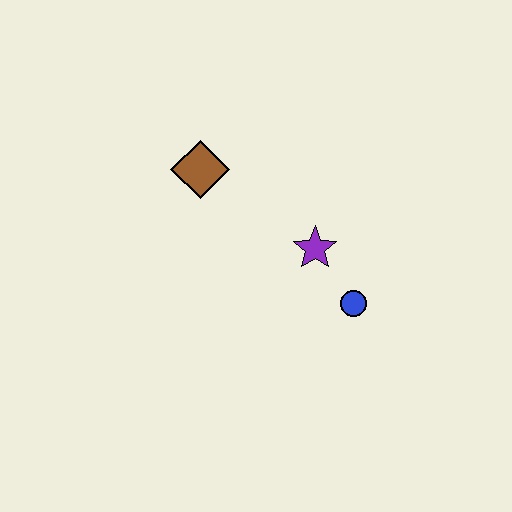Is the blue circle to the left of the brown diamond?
No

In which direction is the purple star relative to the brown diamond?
The purple star is to the right of the brown diamond.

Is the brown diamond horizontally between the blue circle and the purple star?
No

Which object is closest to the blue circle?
The purple star is closest to the blue circle.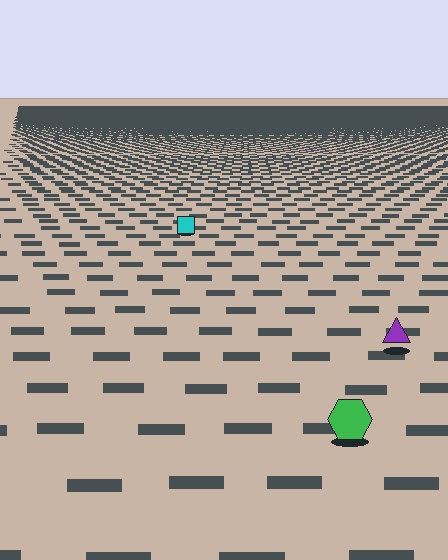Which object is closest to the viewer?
The green hexagon is closest. The texture marks near it are larger and more spread out.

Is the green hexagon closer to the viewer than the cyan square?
Yes. The green hexagon is closer — you can tell from the texture gradient: the ground texture is coarser near it.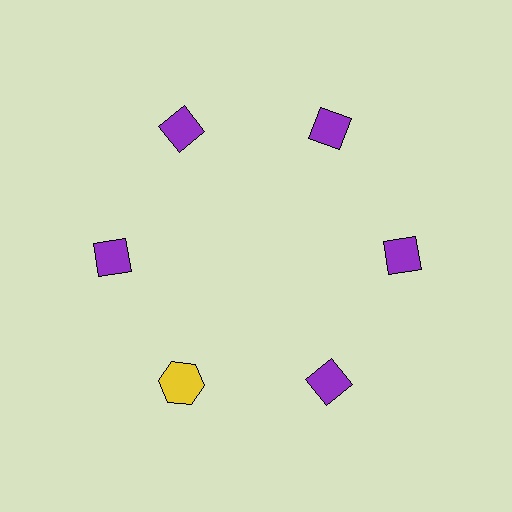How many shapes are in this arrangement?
There are 6 shapes arranged in a ring pattern.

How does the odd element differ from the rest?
It differs in both color (yellow instead of purple) and shape (hexagon instead of diamond).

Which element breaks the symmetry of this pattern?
The yellow hexagon at roughly the 7 o'clock position breaks the symmetry. All other shapes are purple diamonds.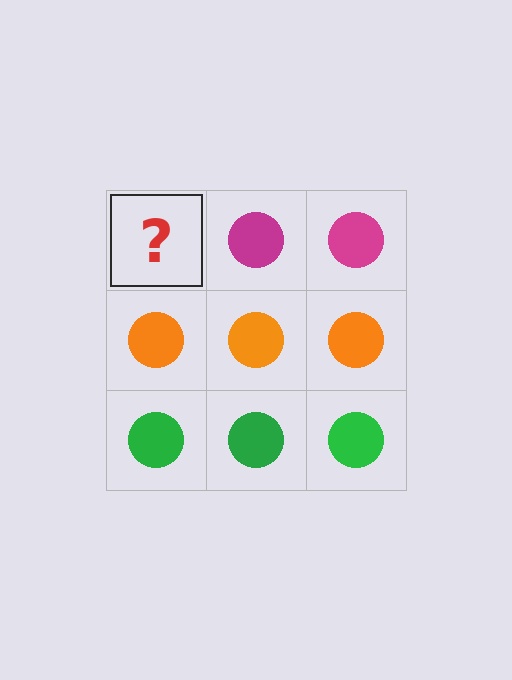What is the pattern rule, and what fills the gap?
The rule is that each row has a consistent color. The gap should be filled with a magenta circle.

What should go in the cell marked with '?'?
The missing cell should contain a magenta circle.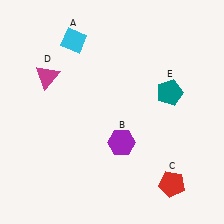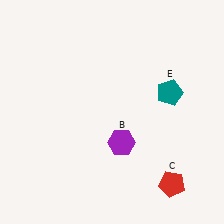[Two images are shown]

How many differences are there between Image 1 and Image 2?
There are 2 differences between the two images.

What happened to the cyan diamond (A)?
The cyan diamond (A) was removed in Image 2. It was in the top-left area of Image 1.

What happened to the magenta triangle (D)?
The magenta triangle (D) was removed in Image 2. It was in the top-left area of Image 1.